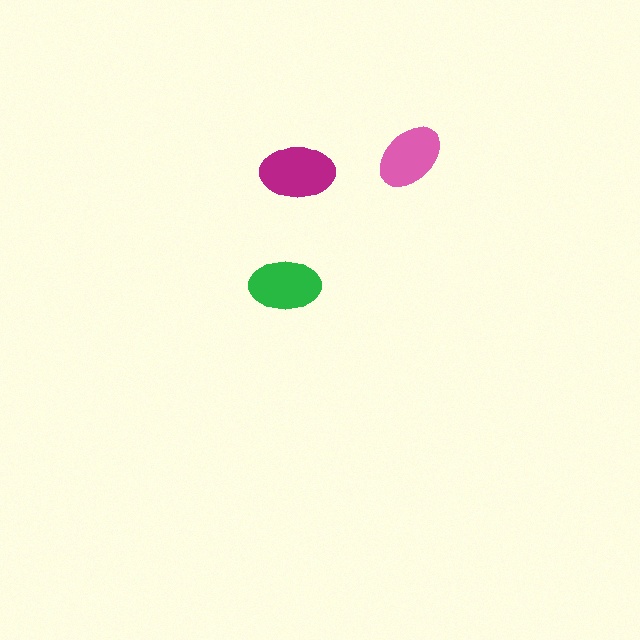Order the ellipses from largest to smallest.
the magenta one, the green one, the pink one.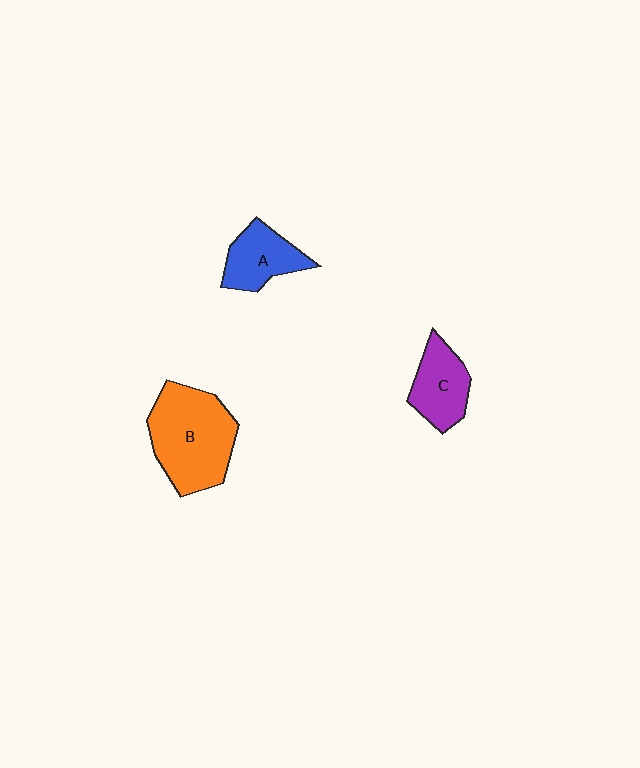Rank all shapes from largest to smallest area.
From largest to smallest: B (orange), C (purple), A (blue).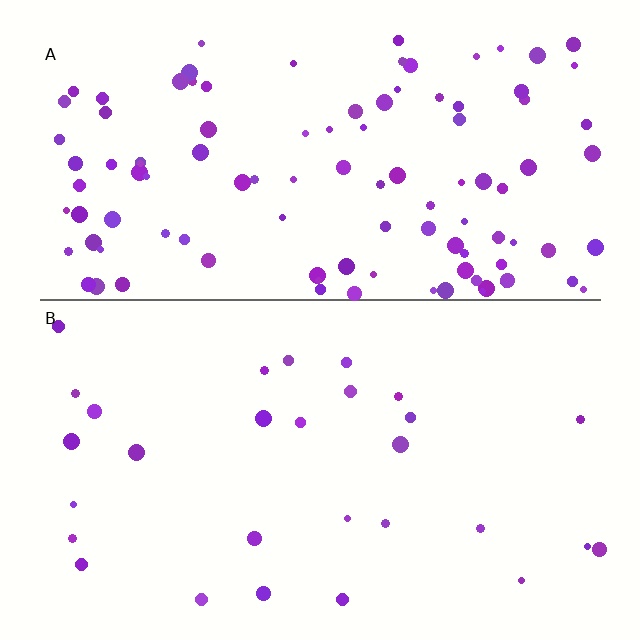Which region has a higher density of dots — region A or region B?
A (the top).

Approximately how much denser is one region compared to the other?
Approximately 3.9× — region A over region B.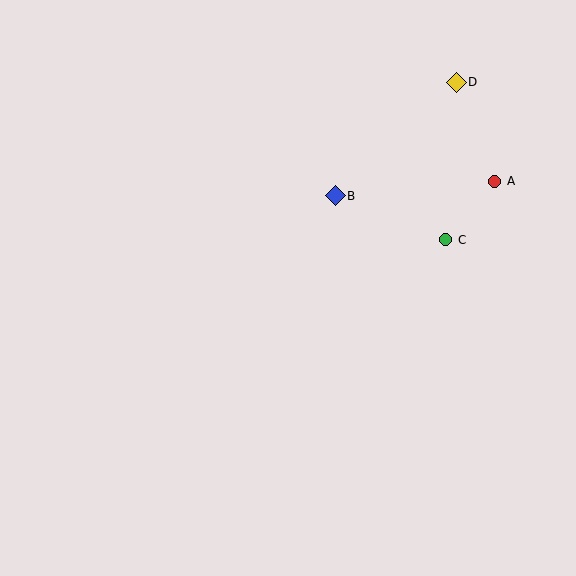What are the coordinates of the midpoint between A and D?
The midpoint between A and D is at (475, 132).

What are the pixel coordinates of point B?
Point B is at (335, 196).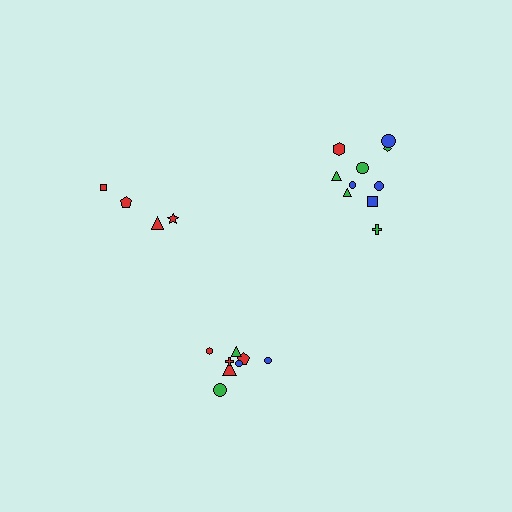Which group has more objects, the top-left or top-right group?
The top-right group.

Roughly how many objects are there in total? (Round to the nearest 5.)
Roughly 20 objects in total.